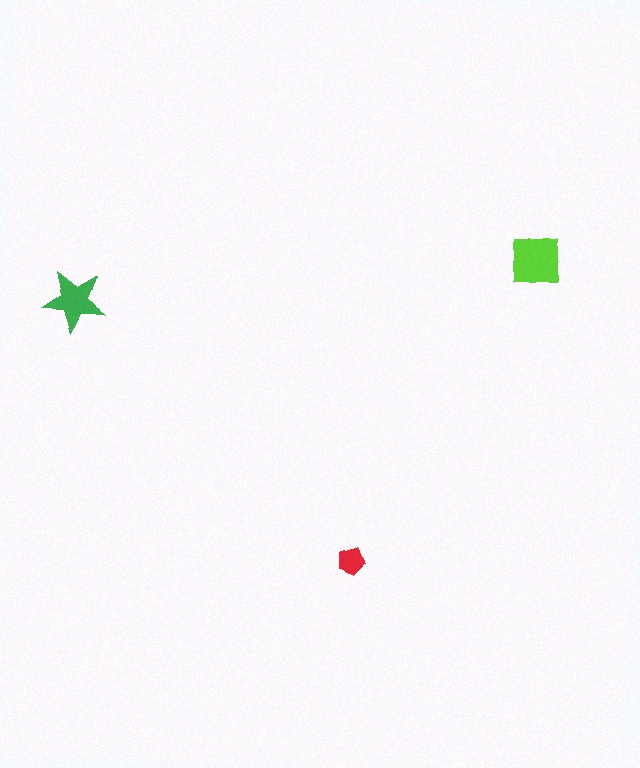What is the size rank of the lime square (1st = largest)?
1st.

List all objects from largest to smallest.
The lime square, the green star, the red pentagon.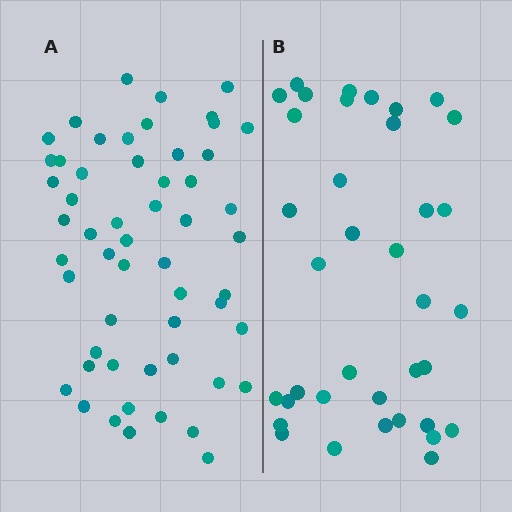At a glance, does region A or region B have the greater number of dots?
Region A (the left region) has more dots.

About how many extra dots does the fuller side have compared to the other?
Region A has approximately 20 more dots than region B.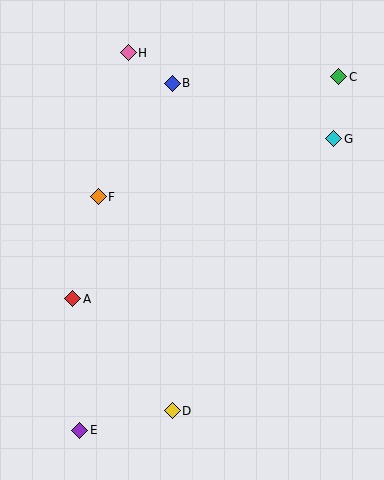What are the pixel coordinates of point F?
Point F is at (98, 197).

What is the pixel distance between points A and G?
The distance between A and G is 306 pixels.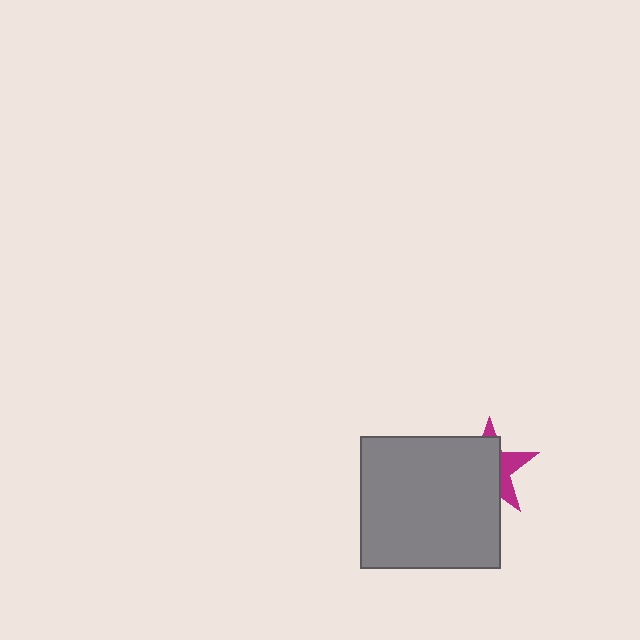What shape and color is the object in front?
The object in front is a gray rectangle.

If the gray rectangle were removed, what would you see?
You would see the complete magenta star.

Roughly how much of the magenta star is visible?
A small part of it is visible (roughly 32%).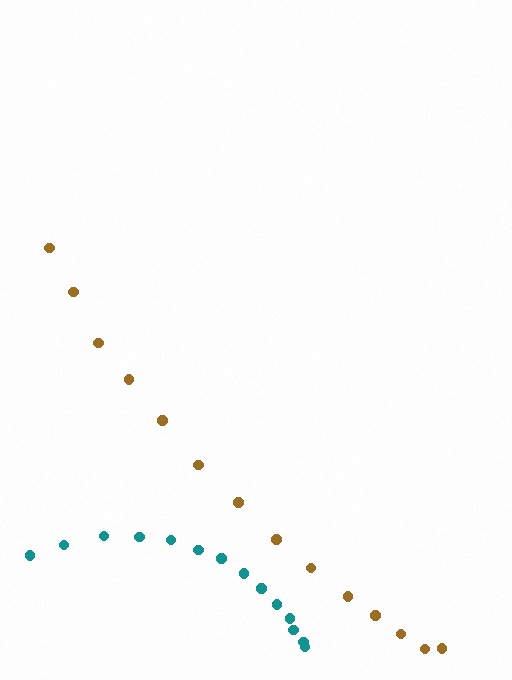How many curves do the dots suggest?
There are 2 distinct paths.